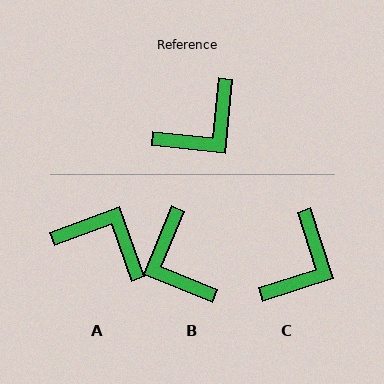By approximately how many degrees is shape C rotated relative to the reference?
Approximately 23 degrees counter-clockwise.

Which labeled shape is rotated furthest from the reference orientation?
A, about 116 degrees away.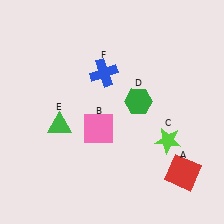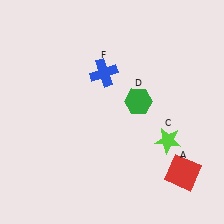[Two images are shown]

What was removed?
The green triangle (E), the pink square (B) were removed in Image 2.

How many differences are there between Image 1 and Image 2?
There are 2 differences between the two images.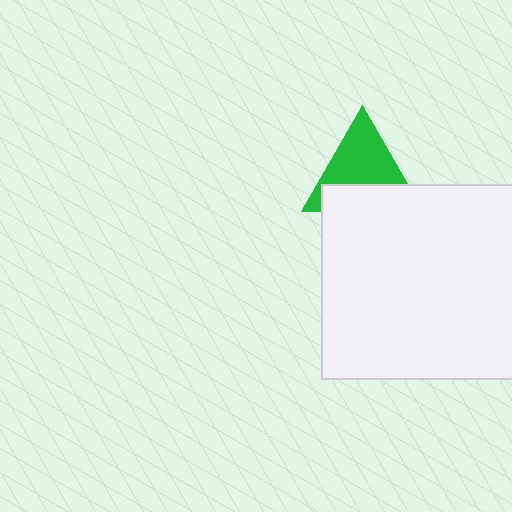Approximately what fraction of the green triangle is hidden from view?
Roughly 40% of the green triangle is hidden behind the white square.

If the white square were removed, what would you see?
You would see the complete green triangle.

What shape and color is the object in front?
The object in front is a white square.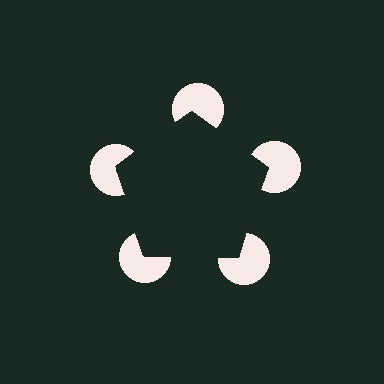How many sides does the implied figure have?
5 sides.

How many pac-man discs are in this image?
There are 5 — one at each vertex of the illusory pentagon.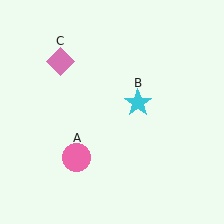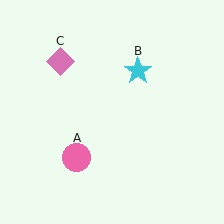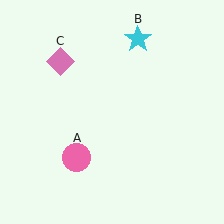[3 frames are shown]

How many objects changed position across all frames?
1 object changed position: cyan star (object B).